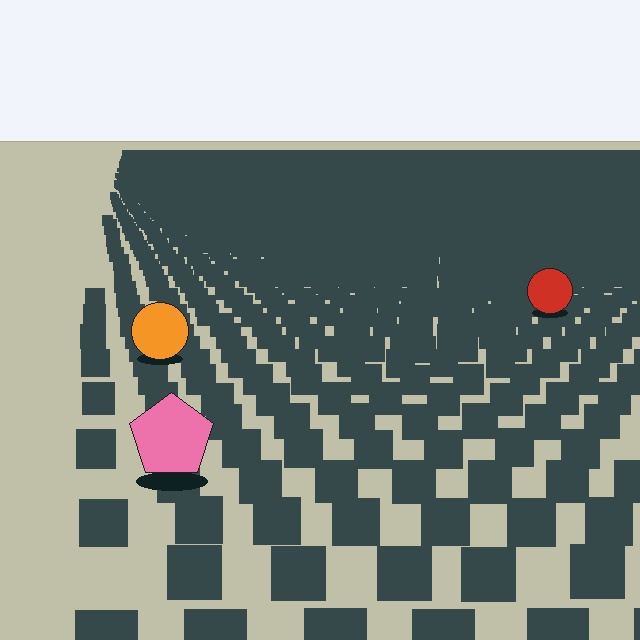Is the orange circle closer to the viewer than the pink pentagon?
No. The pink pentagon is closer — you can tell from the texture gradient: the ground texture is coarser near it.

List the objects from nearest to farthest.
From nearest to farthest: the pink pentagon, the orange circle, the red circle.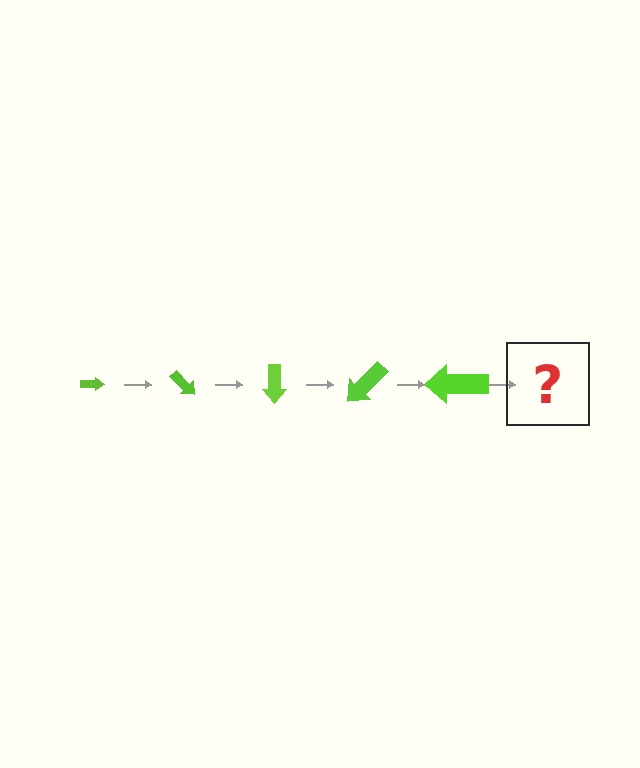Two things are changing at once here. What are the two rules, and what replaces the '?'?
The two rules are that the arrow grows larger each step and it rotates 45 degrees each step. The '?' should be an arrow, larger than the previous one and rotated 225 degrees from the start.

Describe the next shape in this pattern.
It should be an arrow, larger than the previous one and rotated 225 degrees from the start.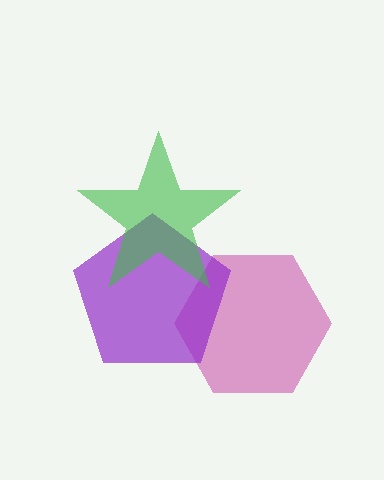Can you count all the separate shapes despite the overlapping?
Yes, there are 3 separate shapes.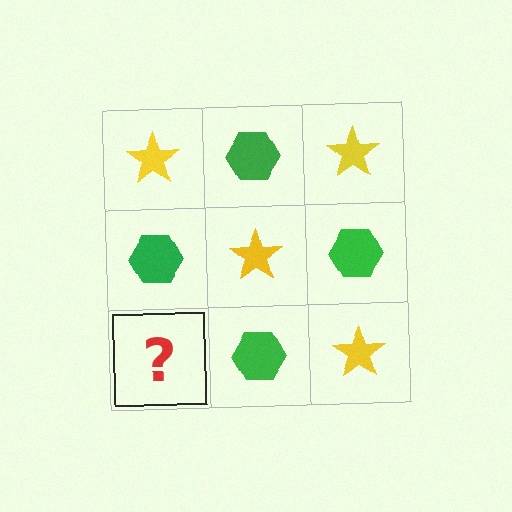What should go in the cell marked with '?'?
The missing cell should contain a yellow star.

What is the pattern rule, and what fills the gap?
The rule is that it alternates yellow star and green hexagon in a checkerboard pattern. The gap should be filled with a yellow star.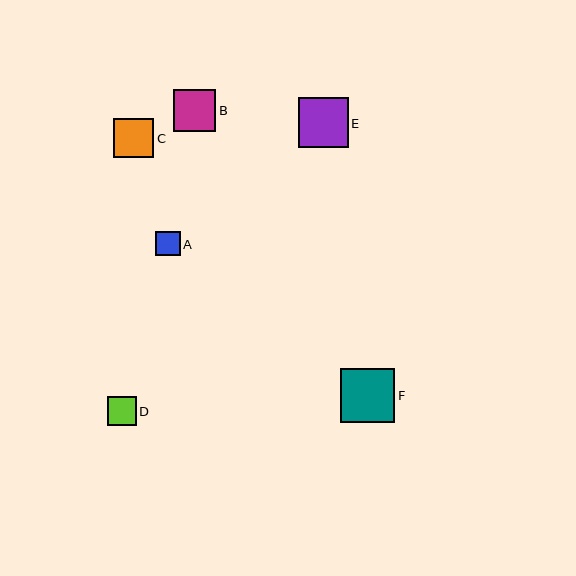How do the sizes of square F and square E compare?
Square F and square E are approximately the same size.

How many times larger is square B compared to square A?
Square B is approximately 1.7 times the size of square A.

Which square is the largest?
Square F is the largest with a size of approximately 54 pixels.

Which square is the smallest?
Square A is the smallest with a size of approximately 24 pixels.